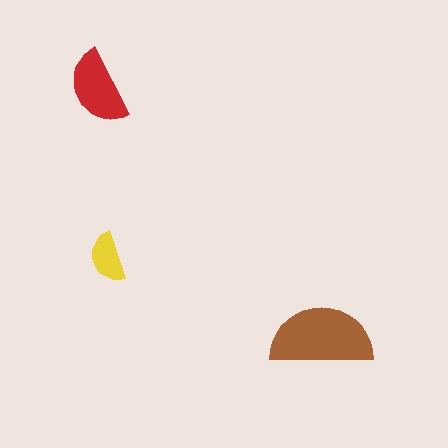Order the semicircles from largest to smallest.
the brown one, the red one, the yellow one.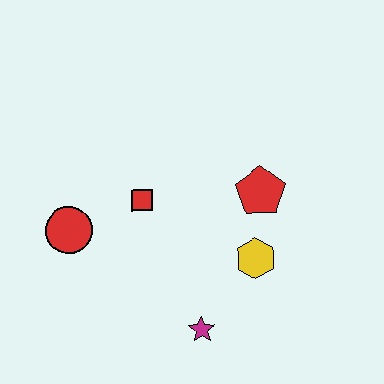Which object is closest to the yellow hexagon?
The red pentagon is closest to the yellow hexagon.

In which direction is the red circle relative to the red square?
The red circle is to the left of the red square.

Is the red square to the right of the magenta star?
No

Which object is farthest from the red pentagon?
The red circle is farthest from the red pentagon.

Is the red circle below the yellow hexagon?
No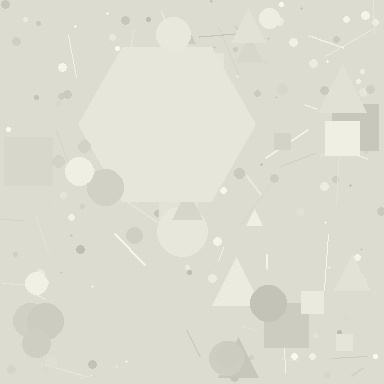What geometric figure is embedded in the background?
A hexagon is embedded in the background.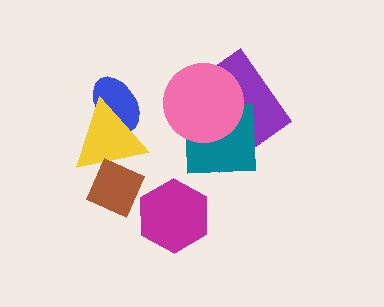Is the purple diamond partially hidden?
Yes, it is partially covered by another shape.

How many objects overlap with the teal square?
2 objects overlap with the teal square.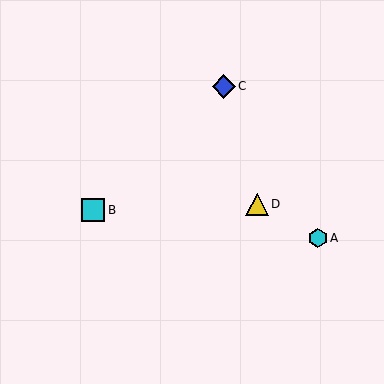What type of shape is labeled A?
Shape A is a cyan hexagon.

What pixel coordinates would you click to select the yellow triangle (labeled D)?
Click at (257, 204) to select the yellow triangle D.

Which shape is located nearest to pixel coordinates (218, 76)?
The blue diamond (labeled C) at (224, 86) is nearest to that location.